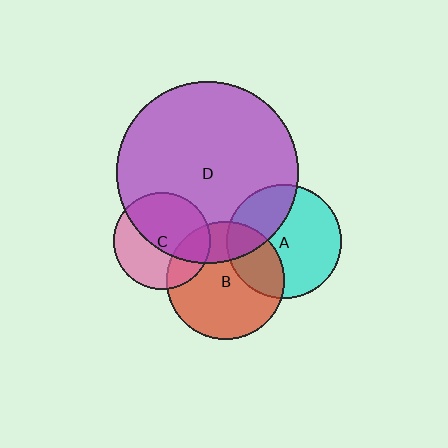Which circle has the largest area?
Circle D (purple).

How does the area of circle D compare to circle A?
Approximately 2.5 times.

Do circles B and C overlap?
Yes.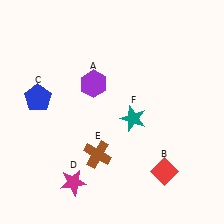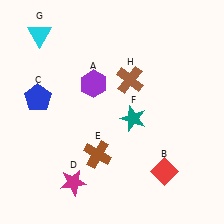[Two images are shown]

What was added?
A cyan triangle (G), a brown cross (H) were added in Image 2.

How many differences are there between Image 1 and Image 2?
There are 2 differences between the two images.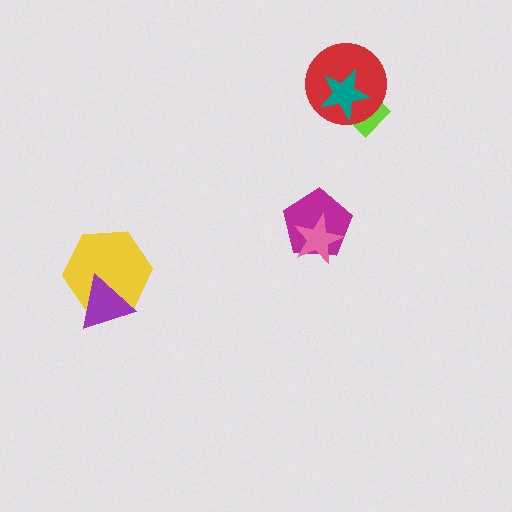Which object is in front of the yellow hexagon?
The purple triangle is in front of the yellow hexagon.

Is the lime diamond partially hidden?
Yes, it is partially covered by another shape.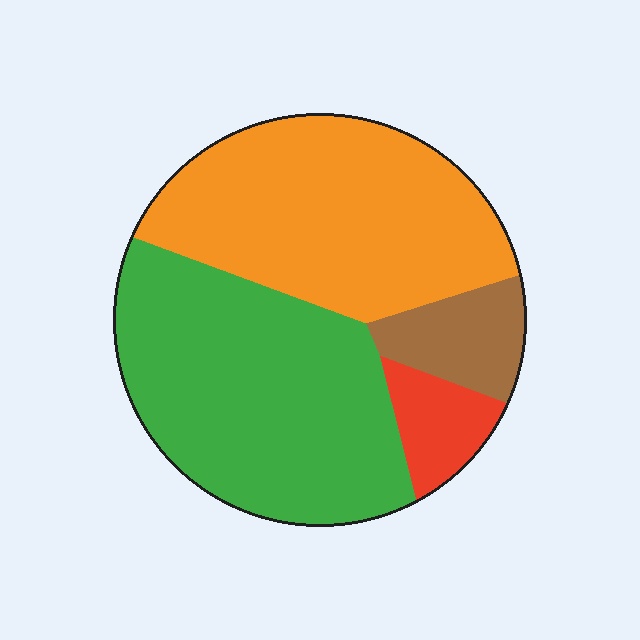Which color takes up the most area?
Green, at roughly 45%.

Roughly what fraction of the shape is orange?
Orange covers about 40% of the shape.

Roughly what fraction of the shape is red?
Red covers about 5% of the shape.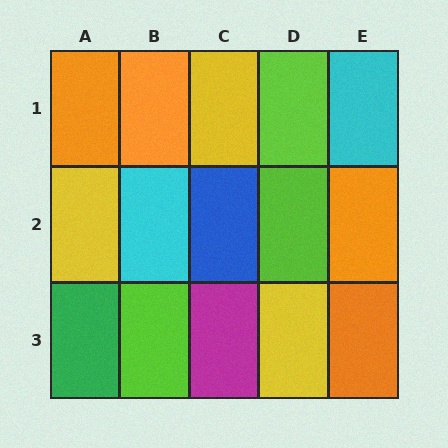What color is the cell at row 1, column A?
Orange.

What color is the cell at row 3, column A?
Green.